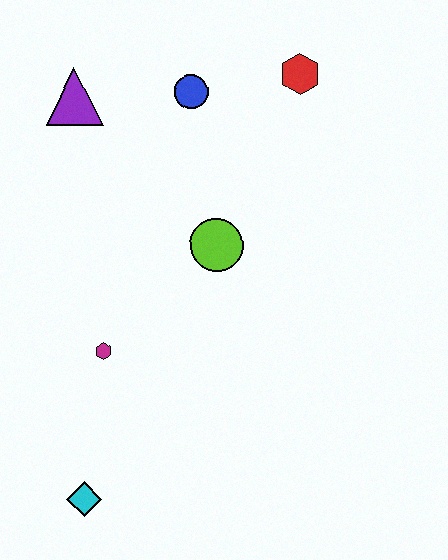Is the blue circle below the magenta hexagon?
No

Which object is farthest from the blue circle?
The cyan diamond is farthest from the blue circle.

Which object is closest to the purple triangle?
The blue circle is closest to the purple triangle.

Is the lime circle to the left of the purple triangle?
No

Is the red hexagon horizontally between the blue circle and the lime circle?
No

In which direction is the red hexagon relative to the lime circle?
The red hexagon is above the lime circle.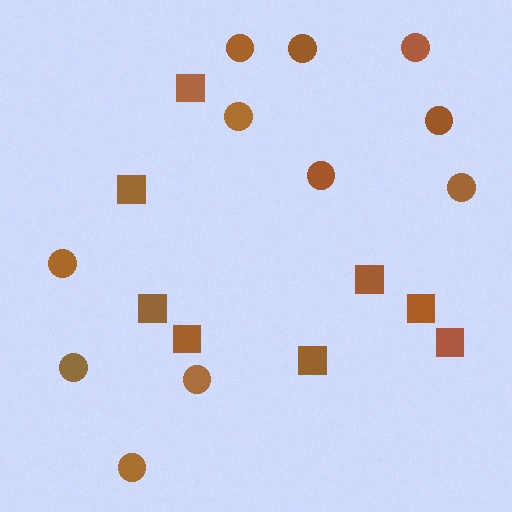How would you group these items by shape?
There are 2 groups: one group of squares (8) and one group of circles (11).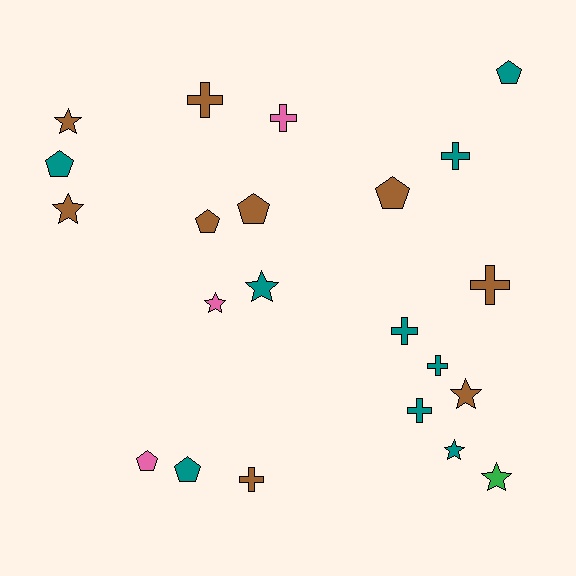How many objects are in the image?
There are 22 objects.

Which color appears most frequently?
Teal, with 9 objects.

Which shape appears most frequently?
Cross, with 8 objects.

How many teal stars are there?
There are 2 teal stars.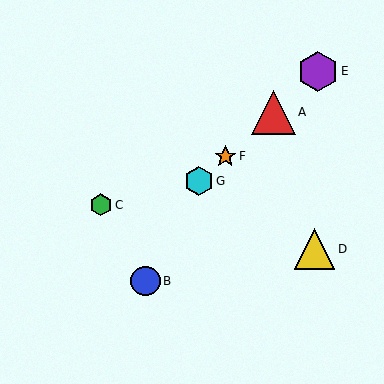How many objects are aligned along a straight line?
4 objects (A, E, F, G) are aligned along a straight line.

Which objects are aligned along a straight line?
Objects A, E, F, G are aligned along a straight line.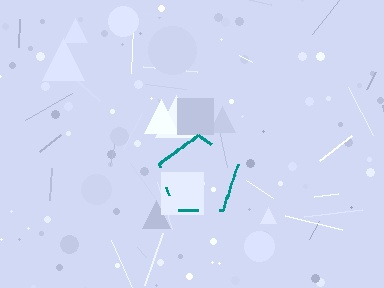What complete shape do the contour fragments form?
The contour fragments form a pentagon.